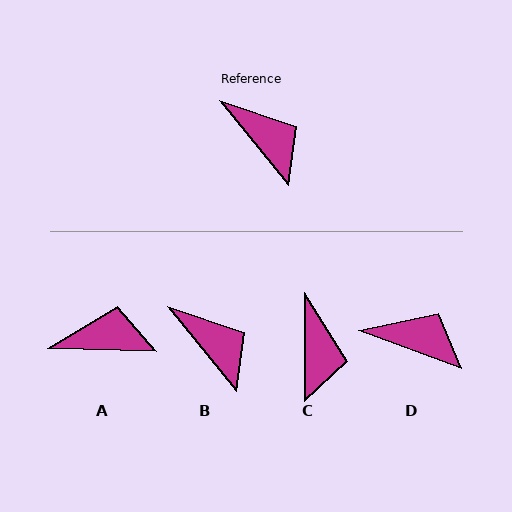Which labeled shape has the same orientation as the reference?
B.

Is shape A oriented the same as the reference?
No, it is off by about 49 degrees.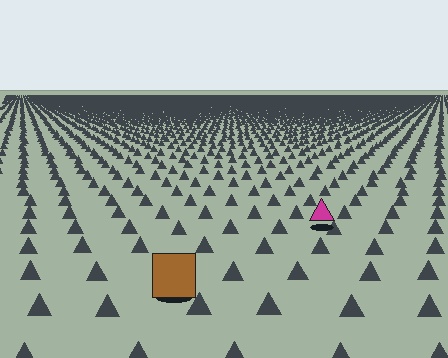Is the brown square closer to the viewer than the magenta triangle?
Yes. The brown square is closer — you can tell from the texture gradient: the ground texture is coarser near it.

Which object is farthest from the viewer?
The magenta triangle is farthest from the viewer. It appears smaller and the ground texture around it is denser.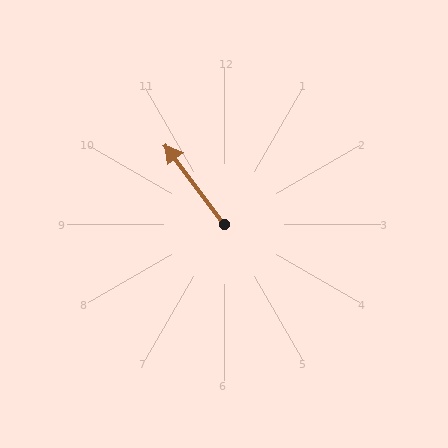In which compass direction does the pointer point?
Northwest.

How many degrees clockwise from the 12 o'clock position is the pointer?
Approximately 323 degrees.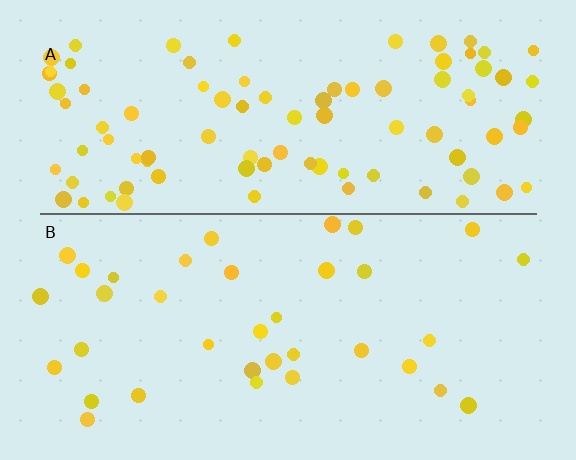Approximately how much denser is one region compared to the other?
Approximately 2.6× — region A over region B.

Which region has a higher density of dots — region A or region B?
A (the top).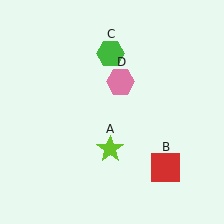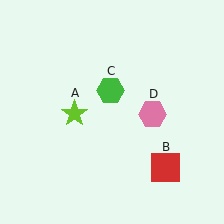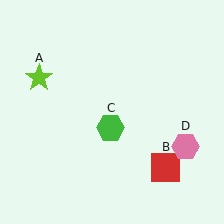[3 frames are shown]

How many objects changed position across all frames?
3 objects changed position: lime star (object A), green hexagon (object C), pink hexagon (object D).